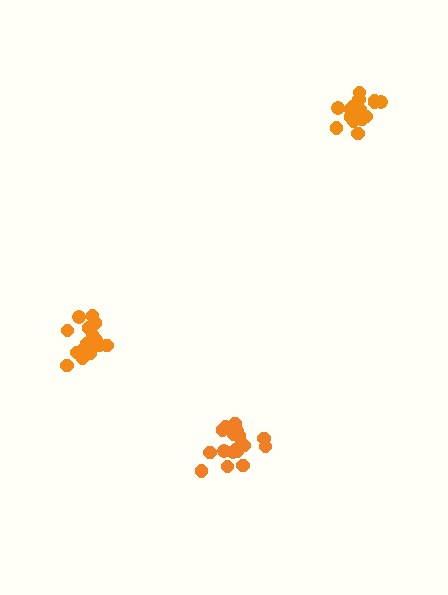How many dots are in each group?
Group 1: 20 dots, Group 2: 16 dots, Group 3: 16 dots (52 total).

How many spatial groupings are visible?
There are 3 spatial groupings.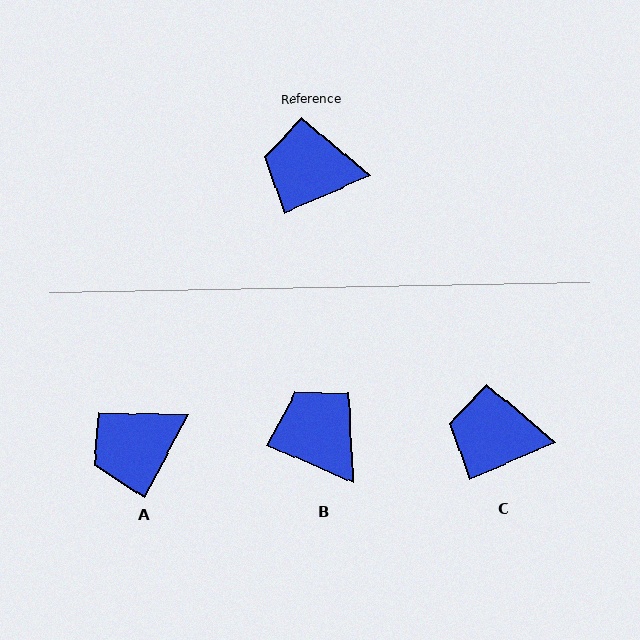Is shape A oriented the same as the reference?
No, it is off by about 40 degrees.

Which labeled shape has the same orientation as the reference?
C.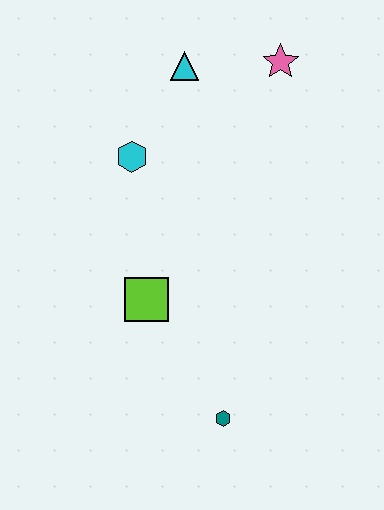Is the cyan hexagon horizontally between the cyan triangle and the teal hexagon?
No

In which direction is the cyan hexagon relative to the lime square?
The cyan hexagon is above the lime square.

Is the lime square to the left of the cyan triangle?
Yes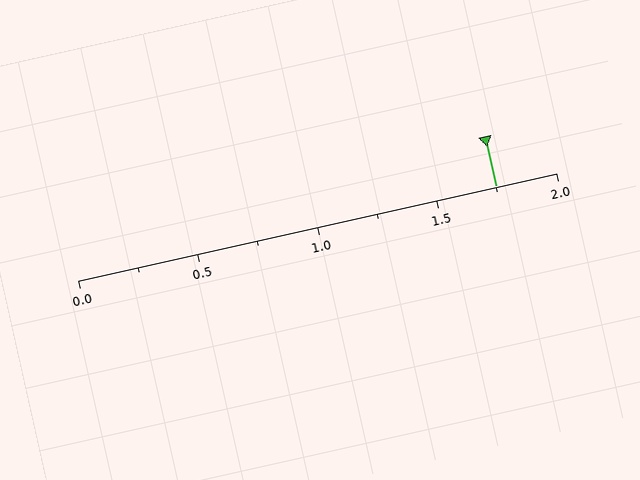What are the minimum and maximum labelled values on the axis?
The axis runs from 0.0 to 2.0.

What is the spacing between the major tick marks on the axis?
The major ticks are spaced 0.5 apart.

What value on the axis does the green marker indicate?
The marker indicates approximately 1.75.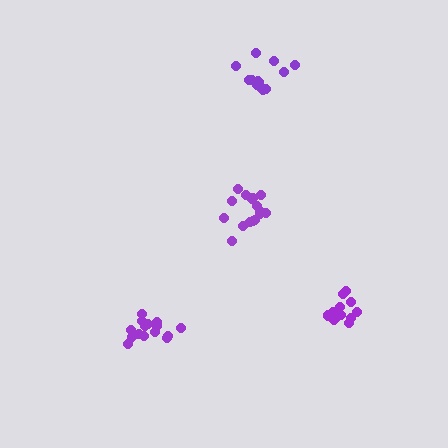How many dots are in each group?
Group 1: 14 dots, Group 2: 16 dots, Group 3: 15 dots, Group 4: 13 dots (58 total).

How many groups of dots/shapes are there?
There are 4 groups.